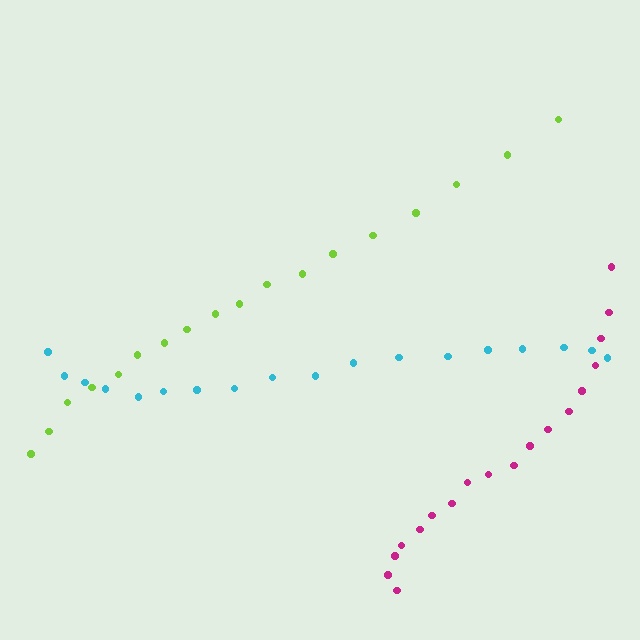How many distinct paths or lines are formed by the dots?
There are 3 distinct paths.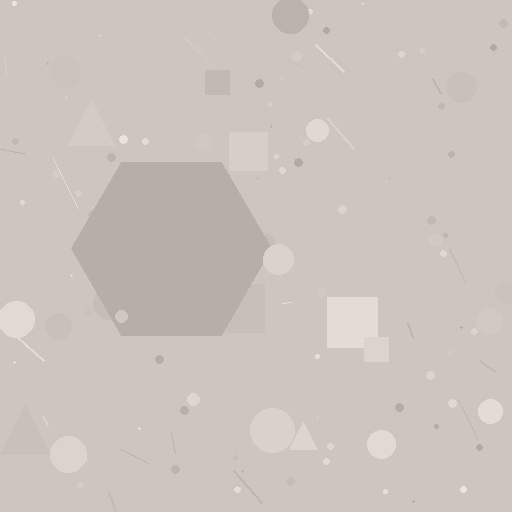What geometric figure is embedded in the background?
A hexagon is embedded in the background.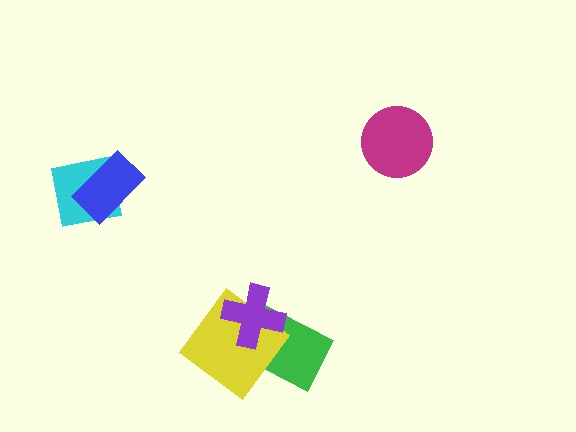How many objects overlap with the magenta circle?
0 objects overlap with the magenta circle.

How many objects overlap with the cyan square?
1 object overlaps with the cyan square.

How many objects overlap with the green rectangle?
2 objects overlap with the green rectangle.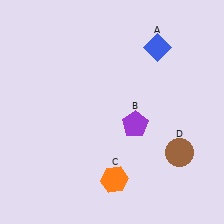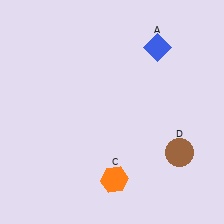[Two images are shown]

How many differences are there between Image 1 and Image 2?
There is 1 difference between the two images.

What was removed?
The purple pentagon (B) was removed in Image 2.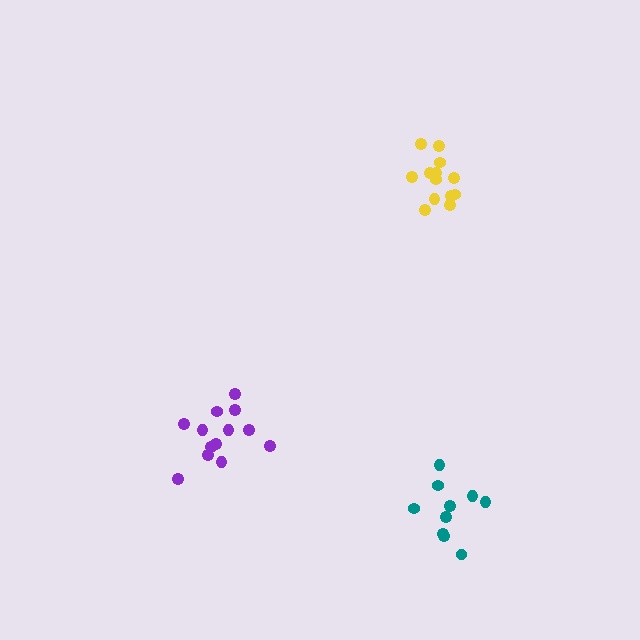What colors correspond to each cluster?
The clusters are colored: yellow, teal, purple.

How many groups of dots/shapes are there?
There are 3 groups.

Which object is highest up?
The yellow cluster is topmost.